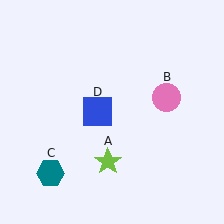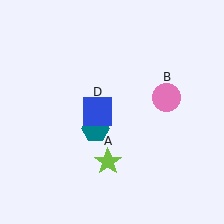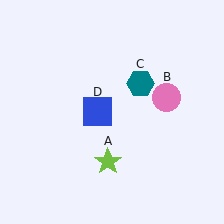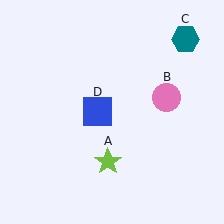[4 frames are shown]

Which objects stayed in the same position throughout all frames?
Lime star (object A) and pink circle (object B) and blue square (object D) remained stationary.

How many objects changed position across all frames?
1 object changed position: teal hexagon (object C).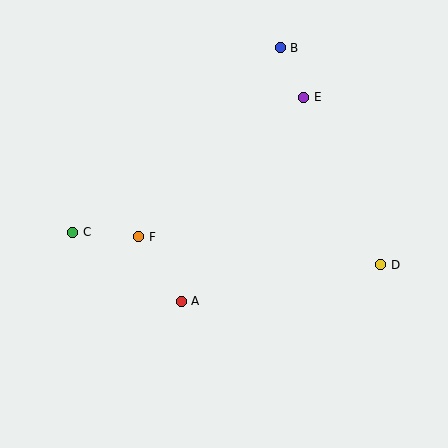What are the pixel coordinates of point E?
Point E is at (304, 97).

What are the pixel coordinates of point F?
Point F is at (139, 237).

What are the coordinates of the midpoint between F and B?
The midpoint between F and B is at (209, 142).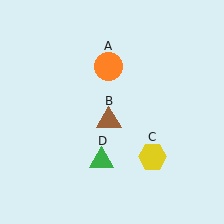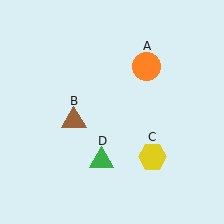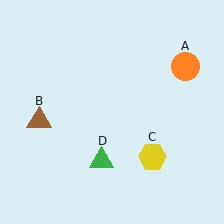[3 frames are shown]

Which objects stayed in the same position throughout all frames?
Yellow hexagon (object C) and green triangle (object D) remained stationary.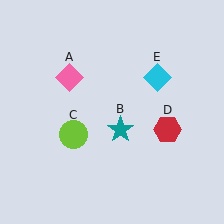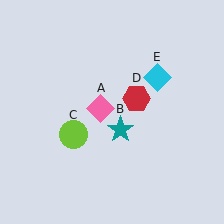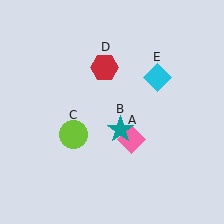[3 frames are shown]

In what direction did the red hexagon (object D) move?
The red hexagon (object D) moved up and to the left.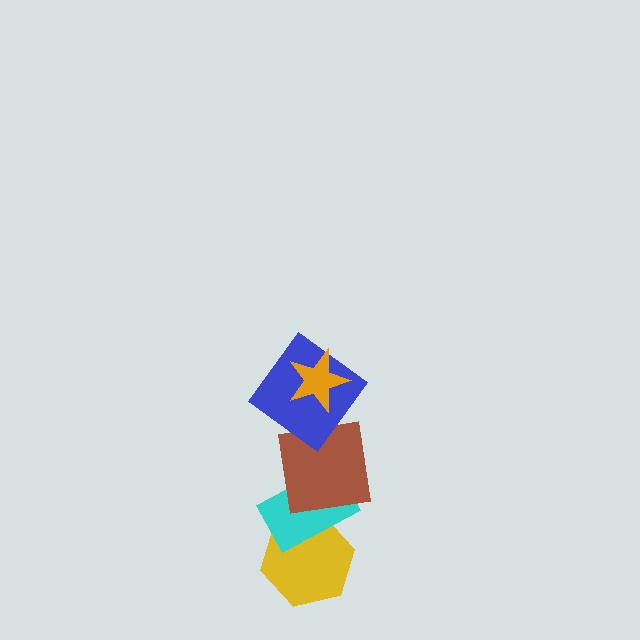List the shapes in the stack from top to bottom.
From top to bottom: the orange star, the blue diamond, the brown square, the cyan rectangle, the yellow hexagon.